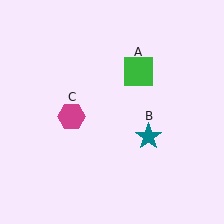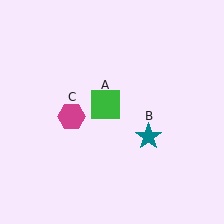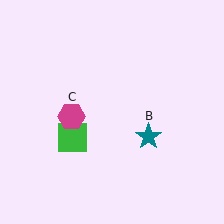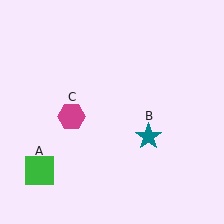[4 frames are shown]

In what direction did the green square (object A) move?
The green square (object A) moved down and to the left.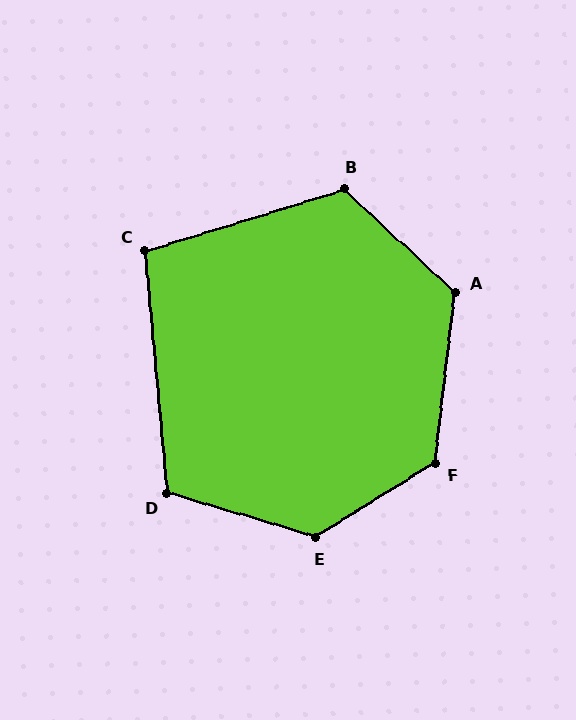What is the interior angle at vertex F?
Approximately 129 degrees (obtuse).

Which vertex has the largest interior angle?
E, at approximately 131 degrees.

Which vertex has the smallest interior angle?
C, at approximately 102 degrees.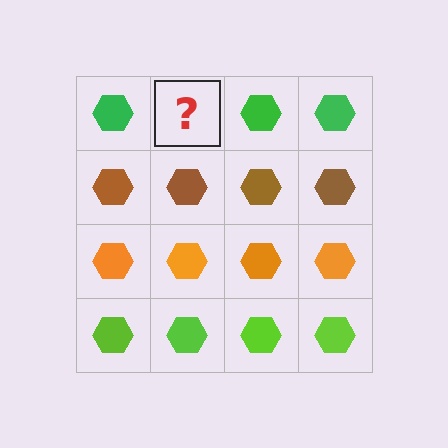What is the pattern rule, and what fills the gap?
The rule is that each row has a consistent color. The gap should be filled with a green hexagon.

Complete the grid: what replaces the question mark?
The question mark should be replaced with a green hexagon.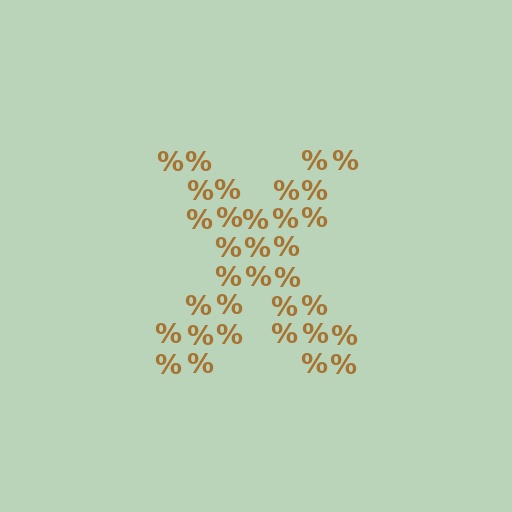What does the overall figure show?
The overall figure shows the letter X.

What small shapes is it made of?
It is made of small percent signs.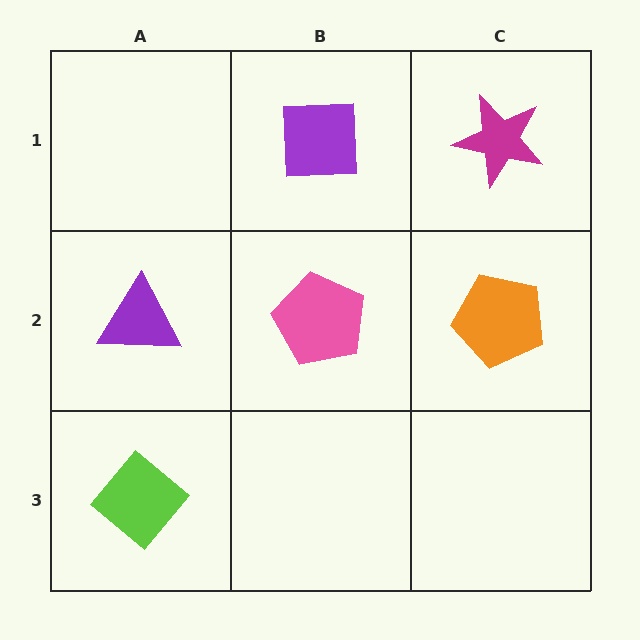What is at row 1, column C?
A magenta star.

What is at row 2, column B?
A pink pentagon.